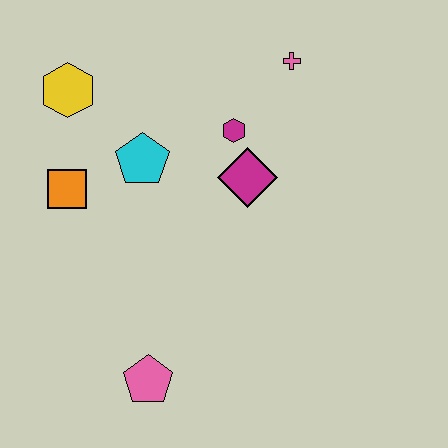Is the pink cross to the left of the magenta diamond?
No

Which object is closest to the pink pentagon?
The orange square is closest to the pink pentagon.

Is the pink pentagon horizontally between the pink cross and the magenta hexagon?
No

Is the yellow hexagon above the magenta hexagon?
Yes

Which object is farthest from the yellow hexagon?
The pink pentagon is farthest from the yellow hexagon.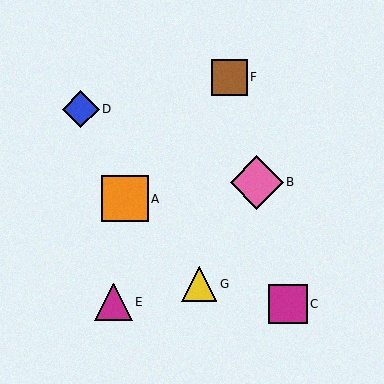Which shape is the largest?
The pink diamond (labeled B) is the largest.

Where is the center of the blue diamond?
The center of the blue diamond is at (81, 109).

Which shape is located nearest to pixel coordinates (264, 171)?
The pink diamond (labeled B) at (257, 182) is nearest to that location.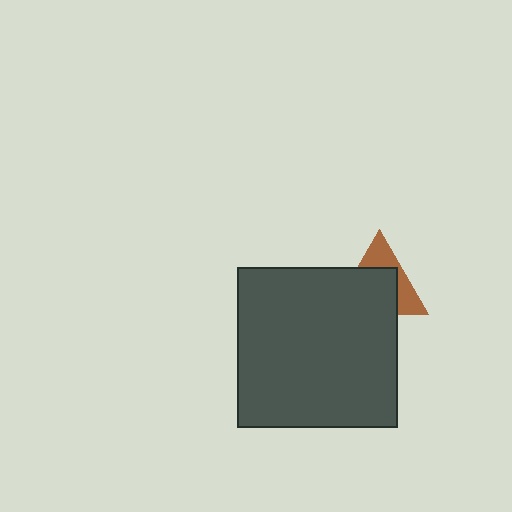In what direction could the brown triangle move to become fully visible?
The brown triangle could move up. That would shift it out from behind the dark gray square entirely.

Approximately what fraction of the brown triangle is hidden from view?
Roughly 60% of the brown triangle is hidden behind the dark gray square.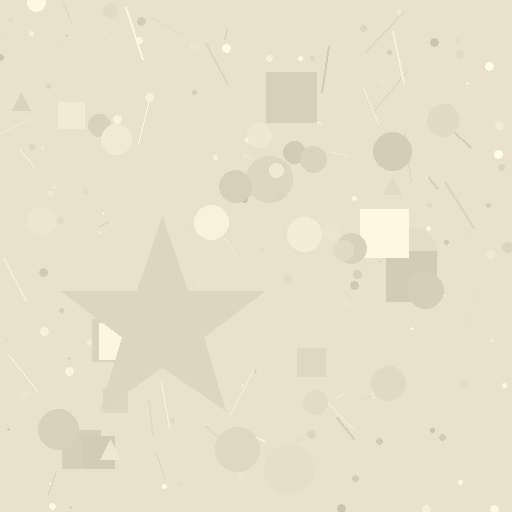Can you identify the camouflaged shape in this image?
The camouflaged shape is a star.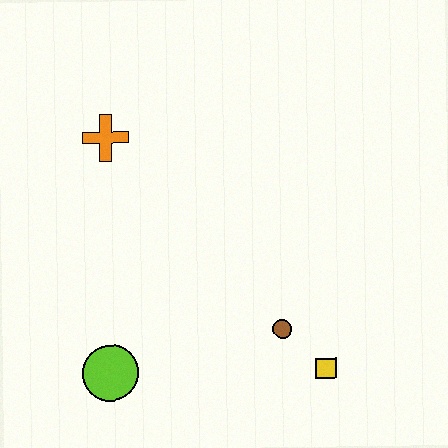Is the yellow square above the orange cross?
No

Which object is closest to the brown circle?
The yellow square is closest to the brown circle.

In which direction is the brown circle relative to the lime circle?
The brown circle is to the right of the lime circle.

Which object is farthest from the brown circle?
The orange cross is farthest from the brown circle.